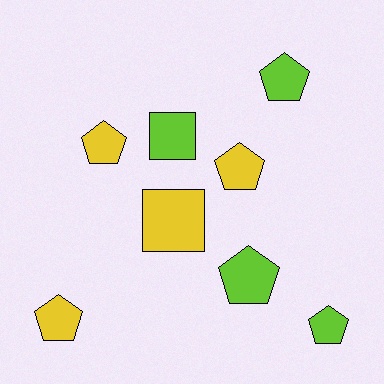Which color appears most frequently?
Yellow, with 4 objects.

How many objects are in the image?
There are 8 objects.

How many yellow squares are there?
There is 1 yellow square.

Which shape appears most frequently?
Pentagon, with 6 objects.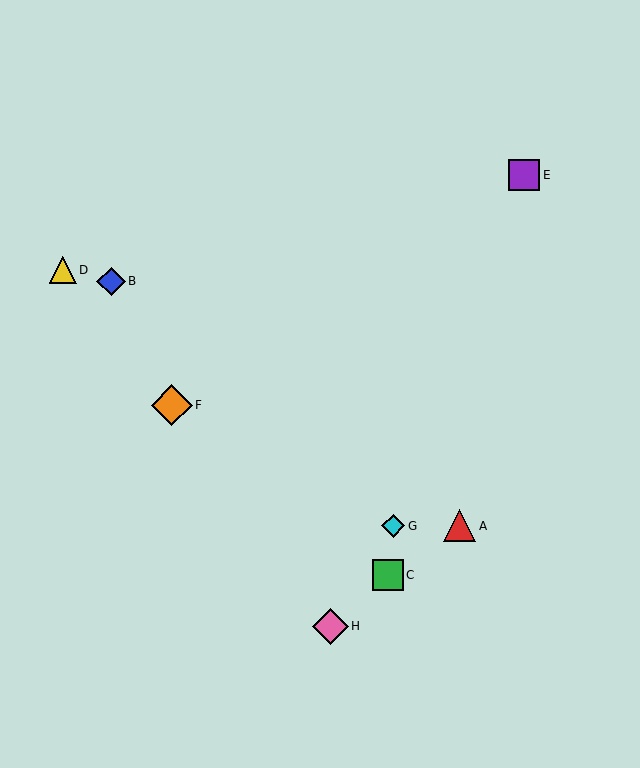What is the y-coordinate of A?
Object A is at y≈526.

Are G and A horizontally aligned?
Yes, both are at y≈526.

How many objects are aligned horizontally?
2 objects (A, G) are aligned horizontally.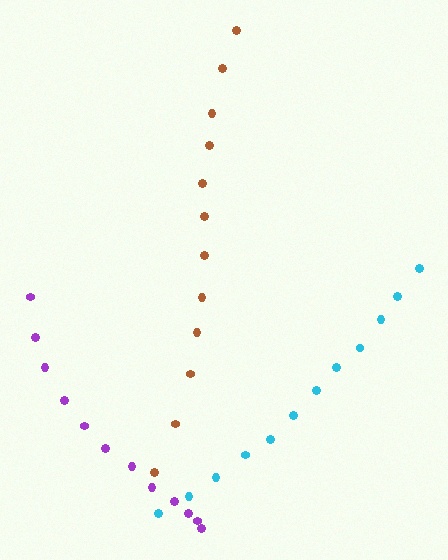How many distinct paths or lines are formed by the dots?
There are 3 distinct paths.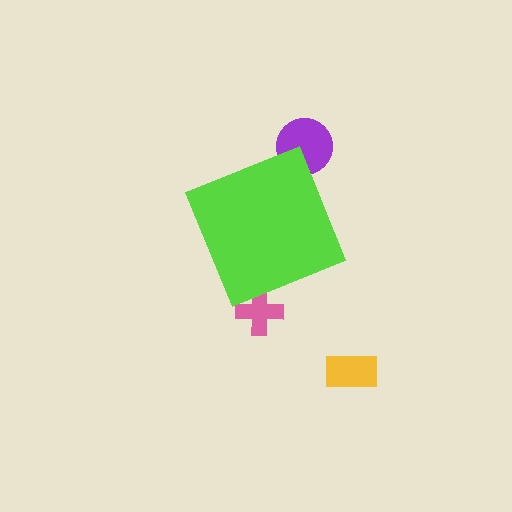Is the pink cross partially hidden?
Yes, the pink cross is partially hidden behind the lime diamond.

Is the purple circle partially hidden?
Yes, the purple circle is partially hidden behind the lime diamond.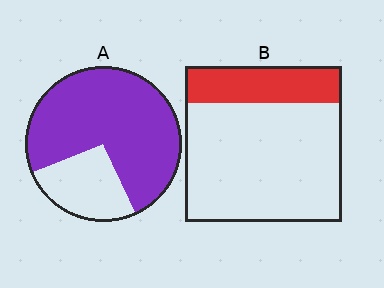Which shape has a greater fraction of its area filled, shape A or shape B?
Shape A.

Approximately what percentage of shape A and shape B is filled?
A is approximately 75% and B is approximately 25%.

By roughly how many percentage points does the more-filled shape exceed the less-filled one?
By roughly 50 percentage points (A over B).